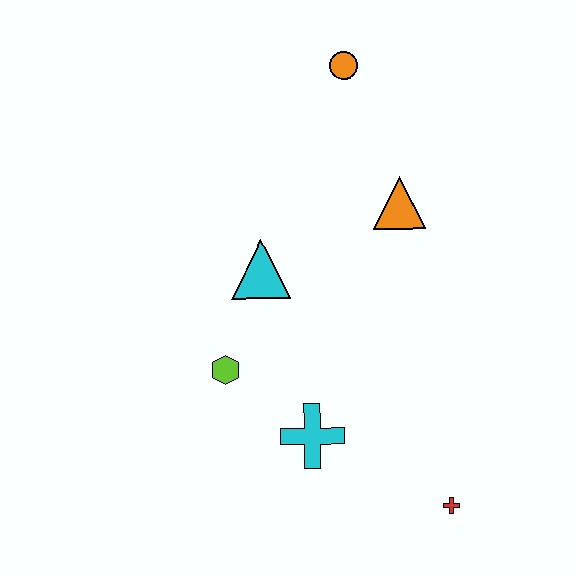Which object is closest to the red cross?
The cyan cross is closest to the red cross.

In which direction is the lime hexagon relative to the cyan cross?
The lime hexagon is to the left of the cyan cross.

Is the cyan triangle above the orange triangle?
No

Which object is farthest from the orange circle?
The red cross is farthest from the orange circle.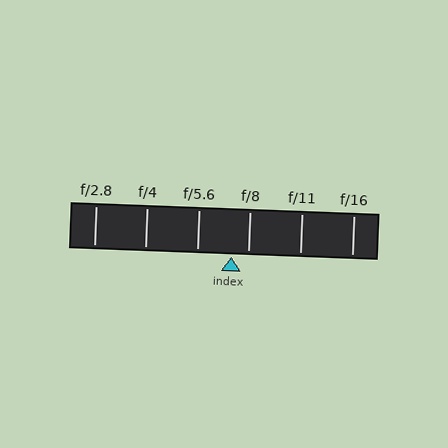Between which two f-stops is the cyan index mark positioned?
The index mark is between f/5.6 and f/8.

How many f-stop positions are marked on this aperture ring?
There are 6 f-stop positions marked.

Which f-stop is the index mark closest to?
The index mark is closest to f/8.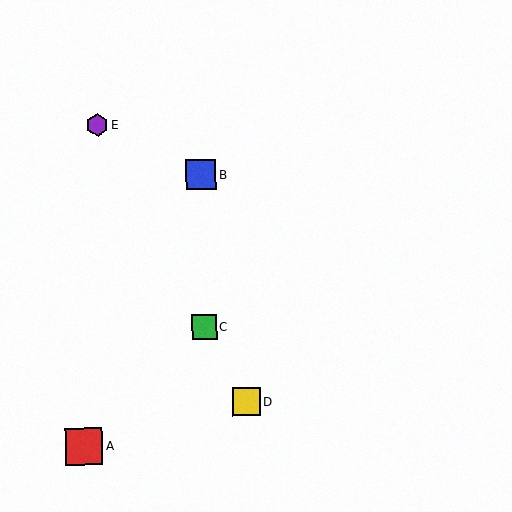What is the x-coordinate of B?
Object B is at x≈201.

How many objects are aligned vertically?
2 objects (B, C) are aligned vertically.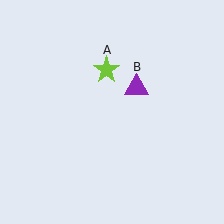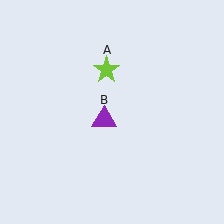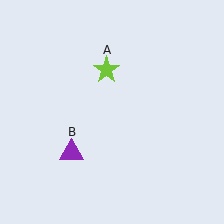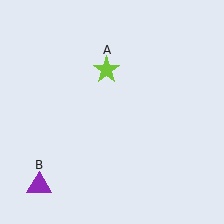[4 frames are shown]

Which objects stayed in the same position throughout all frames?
Lime star (object A) remained stationary.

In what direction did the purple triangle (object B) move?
The purple triangle (object B) moved down and to the left.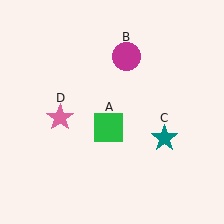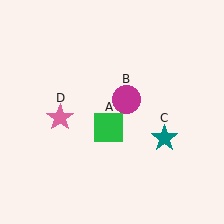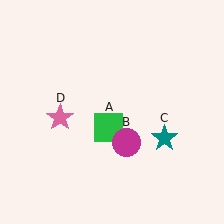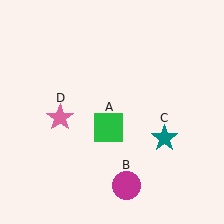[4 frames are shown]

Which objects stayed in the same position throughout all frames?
Green square (object A) and teal star (object C) and pink star (object D) remained stationary.